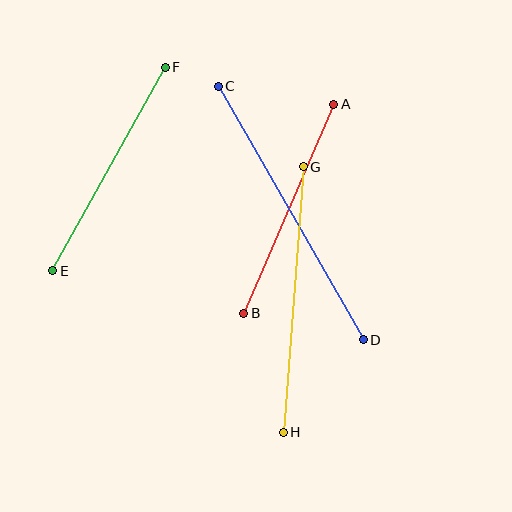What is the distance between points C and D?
The distance is approximately 292 pixels.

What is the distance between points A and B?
The distance is approximately 227 pixels.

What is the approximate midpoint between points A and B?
The midpoint is at approximately (289, 209) pixels.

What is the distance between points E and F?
The distance is approximately 232 pixels.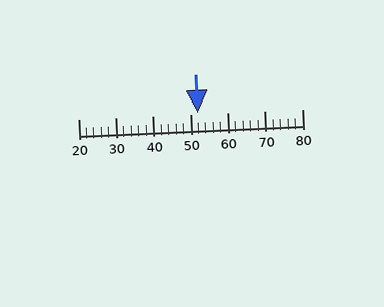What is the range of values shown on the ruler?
The ruler shows values from 20 to 80.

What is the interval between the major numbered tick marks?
The major tick marks are spaced 10 units apart.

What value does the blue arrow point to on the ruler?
The blue arrow points to approximately 52.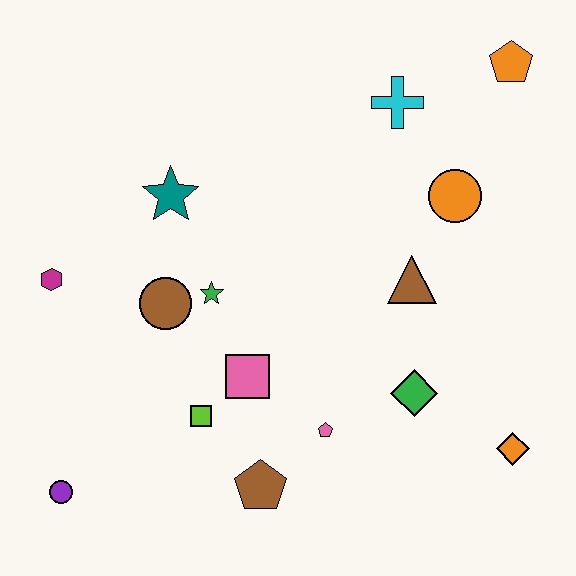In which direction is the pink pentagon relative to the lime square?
The pink pentagon is to the right of the lime square.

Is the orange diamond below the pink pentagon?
Yes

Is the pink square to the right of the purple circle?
Yes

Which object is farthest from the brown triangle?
The purple circle is farthest from the brown triangle.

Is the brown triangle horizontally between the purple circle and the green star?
No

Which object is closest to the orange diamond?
The green diamond is closest to the orange diamond.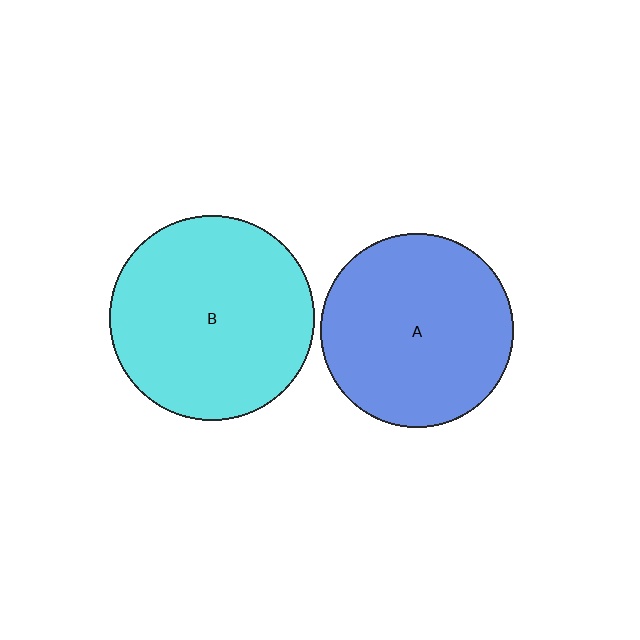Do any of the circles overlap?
No, none of the circles overlap.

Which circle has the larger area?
Circle B (cyan).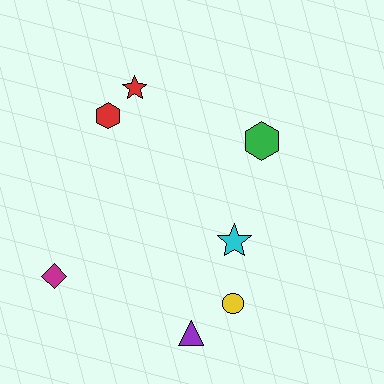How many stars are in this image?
There are 2 stars.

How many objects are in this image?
There are 7 objects.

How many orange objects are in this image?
There are no orange objects.